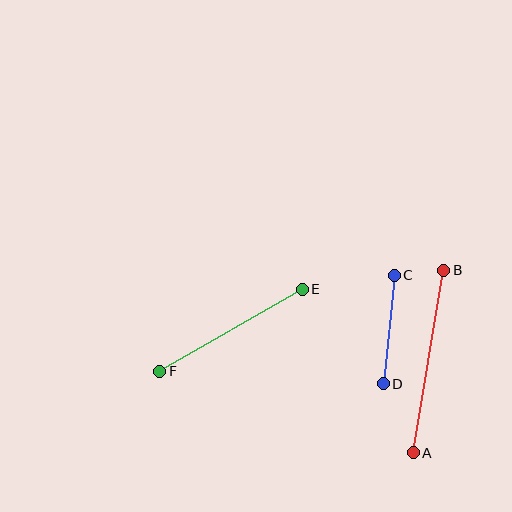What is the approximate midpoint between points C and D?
The midpoint is at approximately (389, 330) pixels.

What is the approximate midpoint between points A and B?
The midpoint is at approximately (428, 361) pixels.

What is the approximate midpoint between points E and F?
The midpoint is at approximately (231, 330) pixels.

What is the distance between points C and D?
The distance is approximately 109 pixels.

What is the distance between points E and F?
The distance is approximately 164 pixels.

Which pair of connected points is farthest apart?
Points A and B are farthest apart.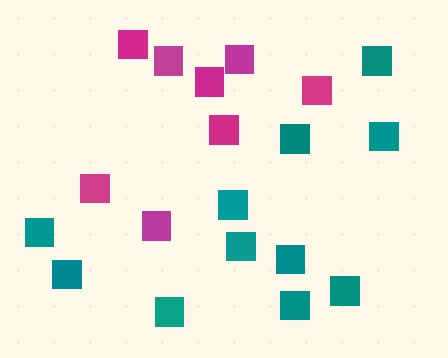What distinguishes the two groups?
There are 2 groups: one group of teal squares (11) and one group of magenta squares (8).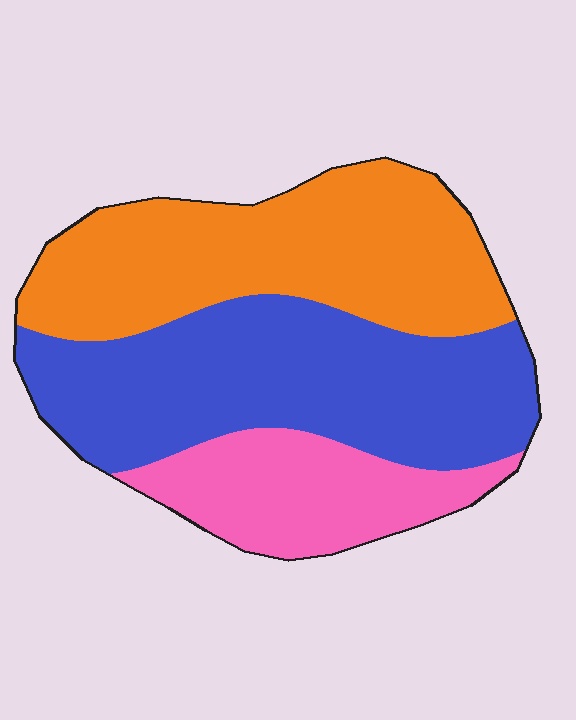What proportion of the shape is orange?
Orange takes up between a third and a half of the shape.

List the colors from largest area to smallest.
From largest to smallest: blue, orange, pink.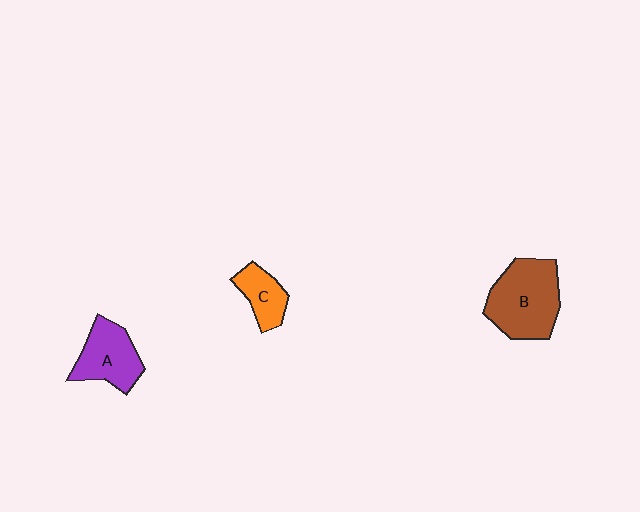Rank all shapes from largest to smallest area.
From largest to smallest: B (brown), A (purple), C (orange).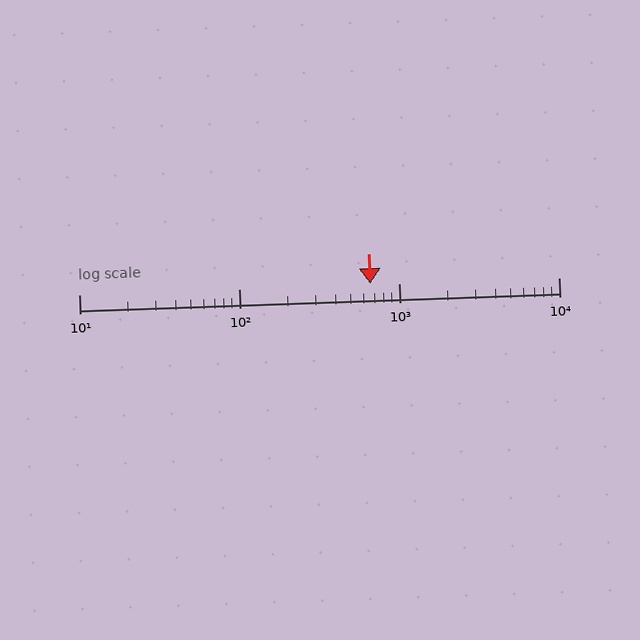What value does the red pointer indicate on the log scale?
The pointer indicates approximately 660.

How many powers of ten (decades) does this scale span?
The scale spans 3 decades, from 10 to 10000.